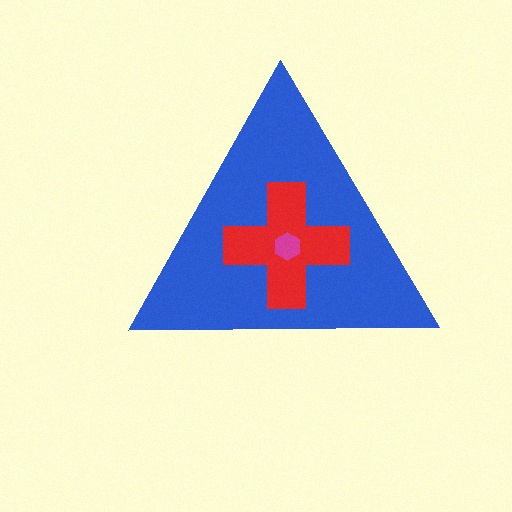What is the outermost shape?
The blue triangle.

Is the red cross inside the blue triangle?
Yes.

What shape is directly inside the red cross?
The magenta hexagon.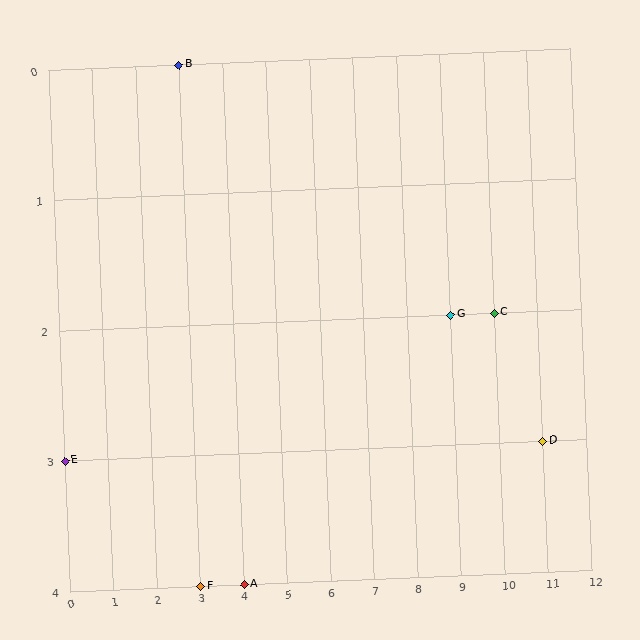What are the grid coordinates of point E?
Point E is at grid coordinates (0, 3).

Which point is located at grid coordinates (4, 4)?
Point A is at (4, 4).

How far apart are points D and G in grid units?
Points D and G are 2 columns and 1 row apart (about 2.2 grid units diagonally).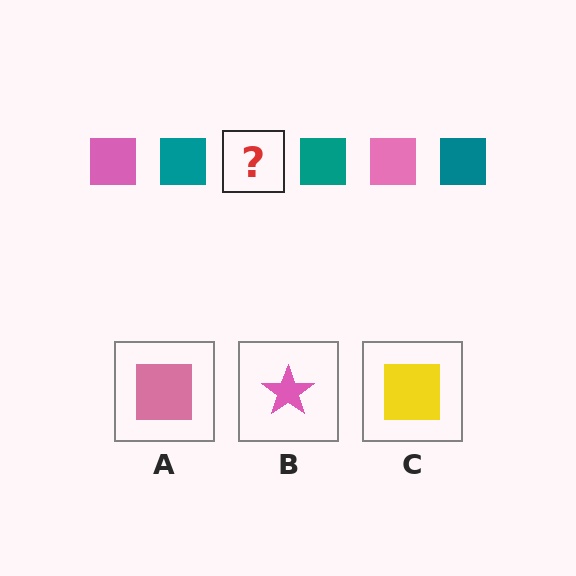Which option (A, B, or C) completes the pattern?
A.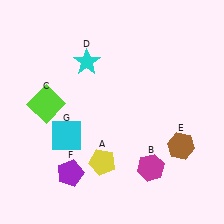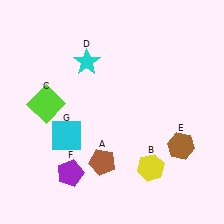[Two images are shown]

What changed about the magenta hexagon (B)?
In Image 1, B is magenta. In Image 2, it changed to yellow.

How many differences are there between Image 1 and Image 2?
There are 2 differences between the two images.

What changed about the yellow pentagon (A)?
In Image 1, A is yellow. In Image 2, it changed to brown.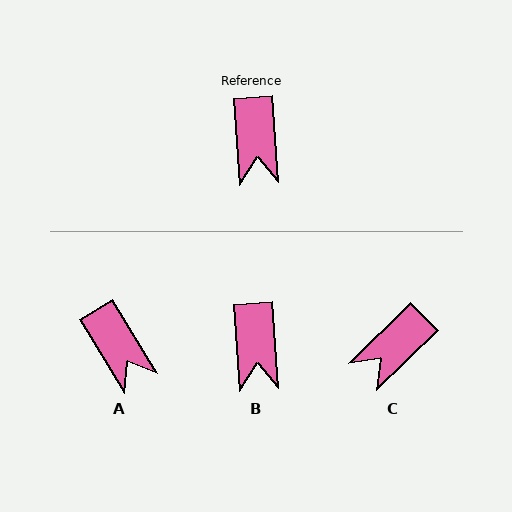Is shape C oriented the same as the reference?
No, it is off by about 49 degrees.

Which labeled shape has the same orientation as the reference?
B.